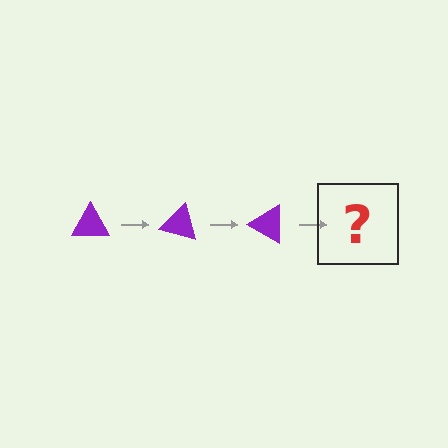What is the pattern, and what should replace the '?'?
The pattern is that the triangle rotates 15 degrees each step. The '?' should be a purple triangle rotated 45 degrees.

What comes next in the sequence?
The next element should be a purple triangle rotated 45 degrees.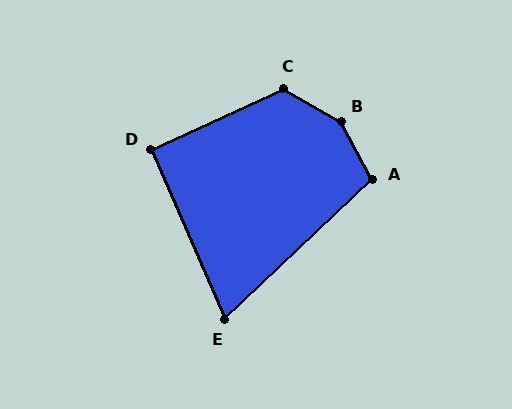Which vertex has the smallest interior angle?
E, at approximately 70 degrees.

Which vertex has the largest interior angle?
B, at approximately 148 degrees.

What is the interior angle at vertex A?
Approximately 105 degrees (obtuse).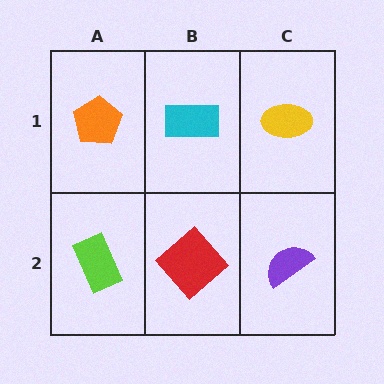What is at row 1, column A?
An orange pentagon.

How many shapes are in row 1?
3 shapes.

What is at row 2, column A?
A lime rectangle.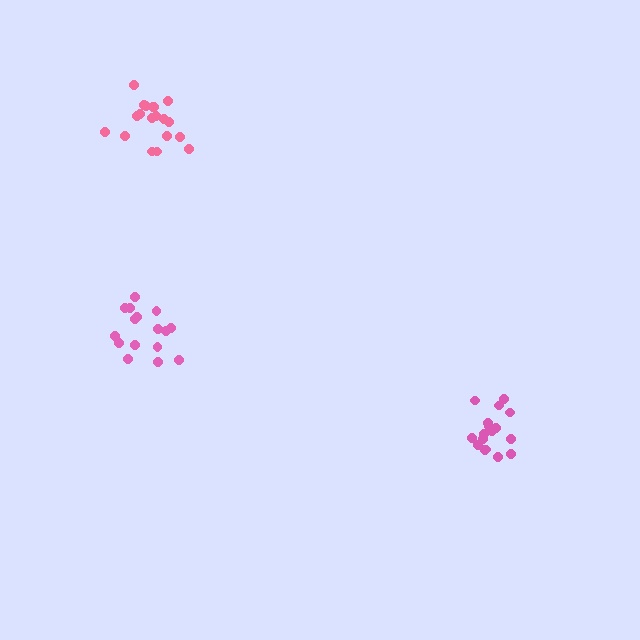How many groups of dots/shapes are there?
There are 3 groups.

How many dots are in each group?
Group 1: 17 dots, Group 2: 19 dots, Group 3: 16 dots (52 total).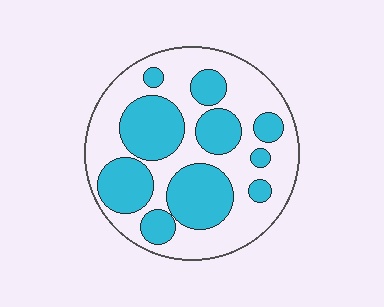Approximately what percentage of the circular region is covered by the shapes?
Approximately 40%.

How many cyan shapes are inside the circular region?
10.